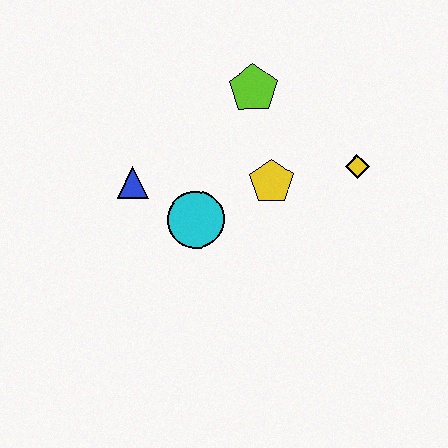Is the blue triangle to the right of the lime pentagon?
No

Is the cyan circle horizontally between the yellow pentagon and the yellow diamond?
No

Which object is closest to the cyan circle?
The blue triangle is closest to the cyan circle.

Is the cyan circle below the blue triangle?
Yes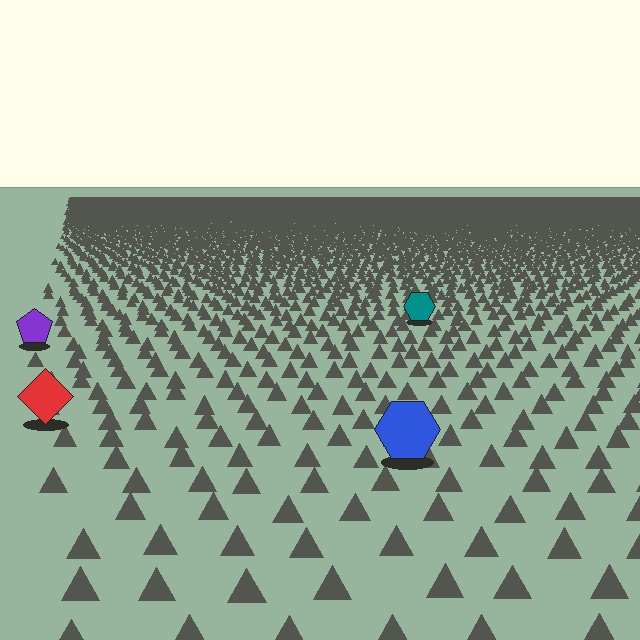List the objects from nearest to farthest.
From nearest to farthest: the blue hexagon, the red diamond, the purple pentagon, the teal hexagon.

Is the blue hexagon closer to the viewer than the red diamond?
Yes. The blue hexagon is closer — you can tell from the texture gradient: the ground texture is coarser near it.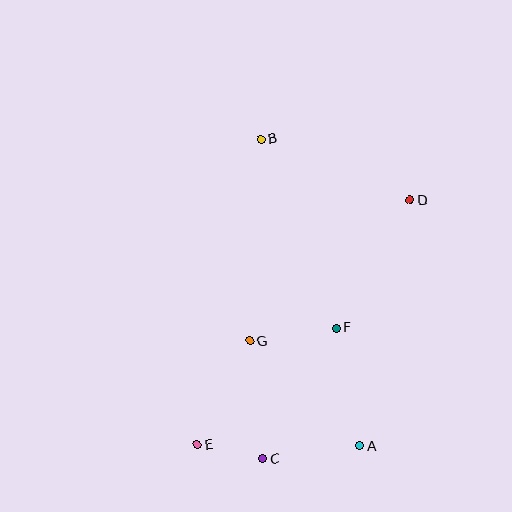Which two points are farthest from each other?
Points D and E are farthest from each other.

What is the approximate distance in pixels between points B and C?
The distance between B and C is approximately 320 pixels.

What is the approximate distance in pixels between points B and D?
The distance between B and D is approximately 162 pixels.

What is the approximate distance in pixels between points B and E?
The distance between B and E is approximately 312 pixels.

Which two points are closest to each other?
Points C and E are closest to each other.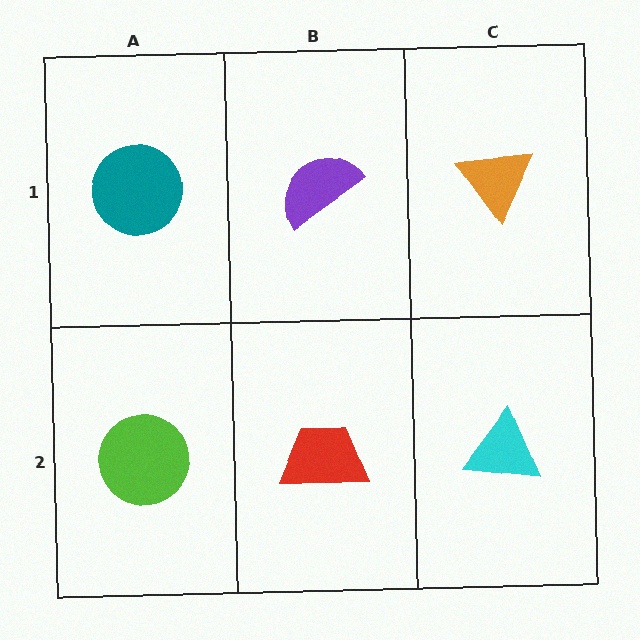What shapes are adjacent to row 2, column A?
A teal circle (row 1, column A), a red trapezoid (row 2, column B).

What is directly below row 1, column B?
A red trapezoid.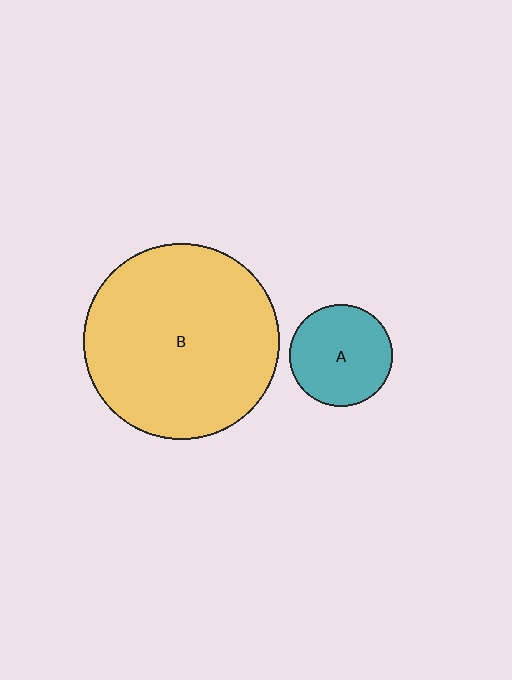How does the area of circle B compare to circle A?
Approximately 3.7 times.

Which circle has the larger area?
Circle B (yellow).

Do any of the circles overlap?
No, none of the circles overlap.